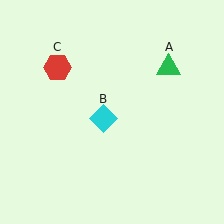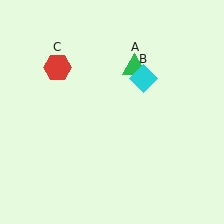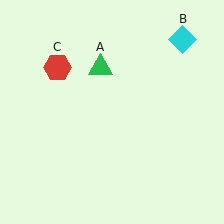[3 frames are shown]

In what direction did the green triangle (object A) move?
The green triangle (object A) moved left.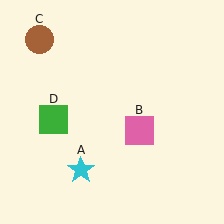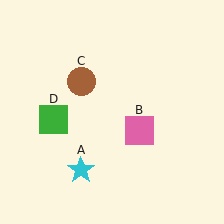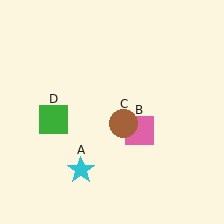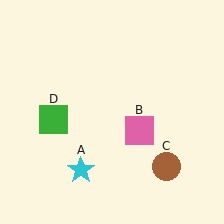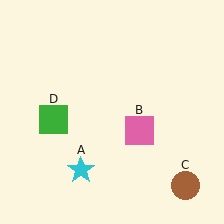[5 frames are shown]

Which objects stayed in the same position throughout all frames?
Cyan star (object A) and pink square (object B) and green square (object D) remained stationary.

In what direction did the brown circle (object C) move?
The brown circle (object C) moved down and to the right.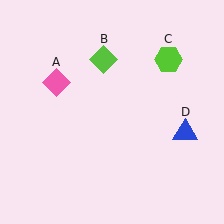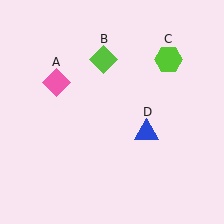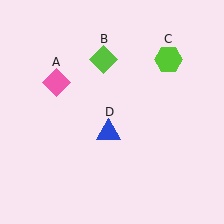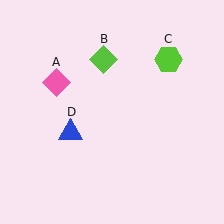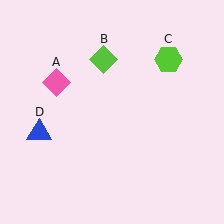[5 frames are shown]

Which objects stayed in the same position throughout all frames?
Pink diamond (object A) and lime diamond (object B) and lime hexagon (object C) remained stationary.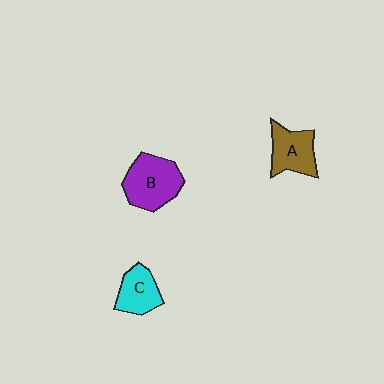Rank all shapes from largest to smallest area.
From largest to smallest: B (purple), A (brown), C (cyan).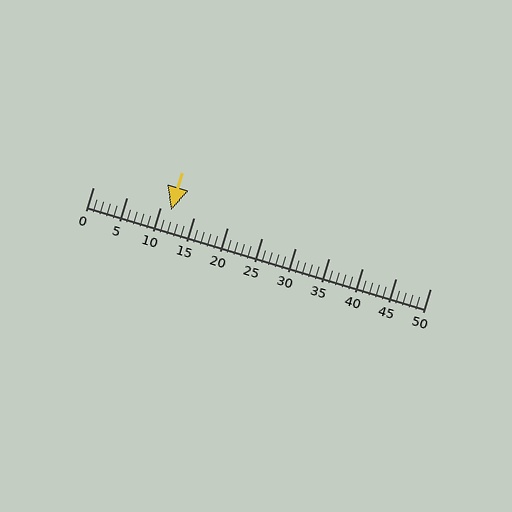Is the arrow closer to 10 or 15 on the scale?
The arrow is closer to 10.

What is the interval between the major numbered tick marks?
The major tick marks are spaced 5 units apart.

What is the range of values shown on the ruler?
The ruler shows values from 0 to 50.